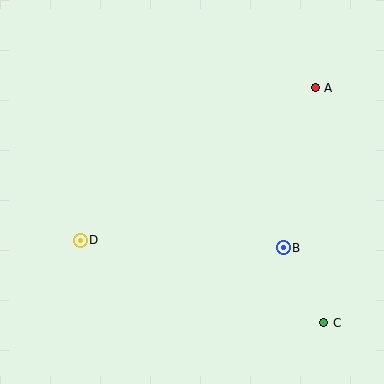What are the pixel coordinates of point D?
Point D is at (80, 240).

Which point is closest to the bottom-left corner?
Point D is closest to the bottom-left corner.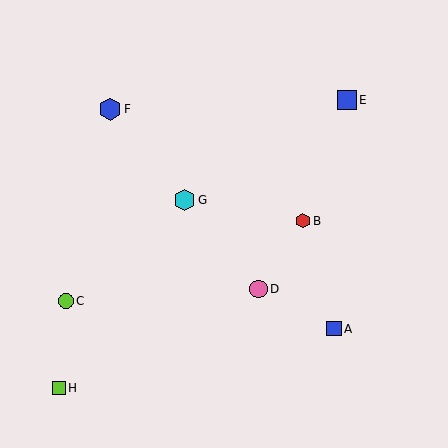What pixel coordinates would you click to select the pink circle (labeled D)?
Click at (258, 289) to select the pink circle D.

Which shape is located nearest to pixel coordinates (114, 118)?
The blue hexagon (labeled F) at (110, 109) is nearest to that location.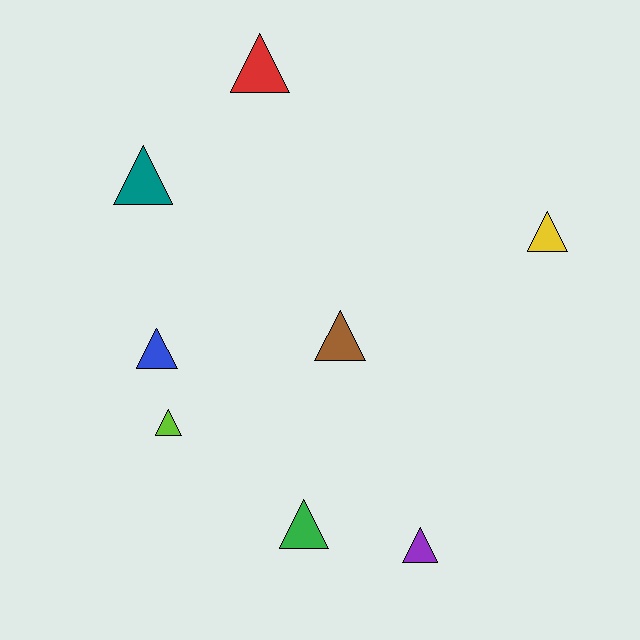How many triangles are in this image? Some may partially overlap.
There are 8 triangles.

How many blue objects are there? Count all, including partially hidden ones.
There is 1 blue object.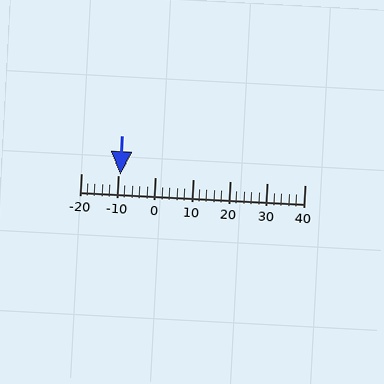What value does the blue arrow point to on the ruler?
The blue arrow points to approximately -10.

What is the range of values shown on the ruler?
The ruler shows values from -20 to 40.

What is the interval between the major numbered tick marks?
The major tick marks are spaced 10 units apart.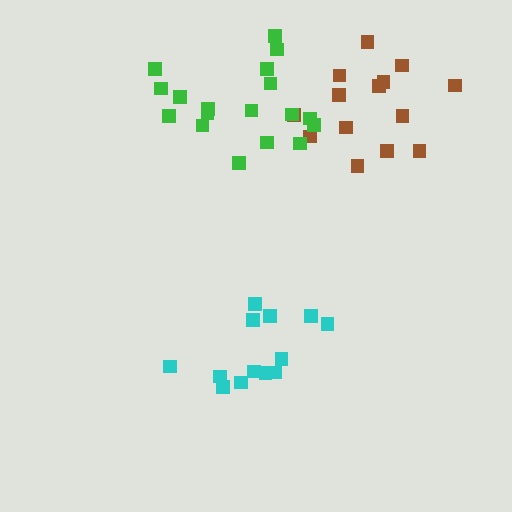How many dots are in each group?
Group 1: 13 dots, Group 2: 14 dots, Group 3: 18 dots (45 total).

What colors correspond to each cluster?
The clusters are colored: cyan, brown, green.